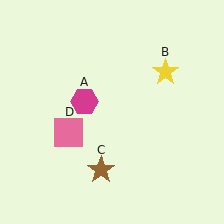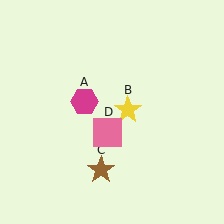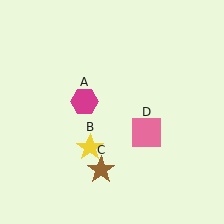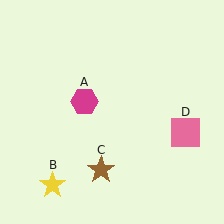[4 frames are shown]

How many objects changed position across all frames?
2 objects changed position: yellow star (object B), pink square (object D).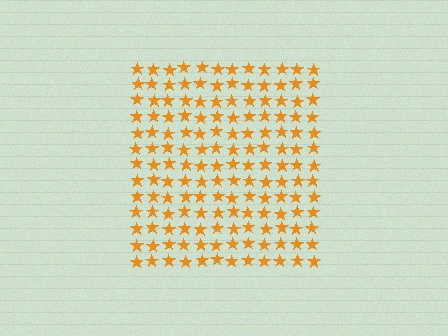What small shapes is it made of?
It is made of small stars.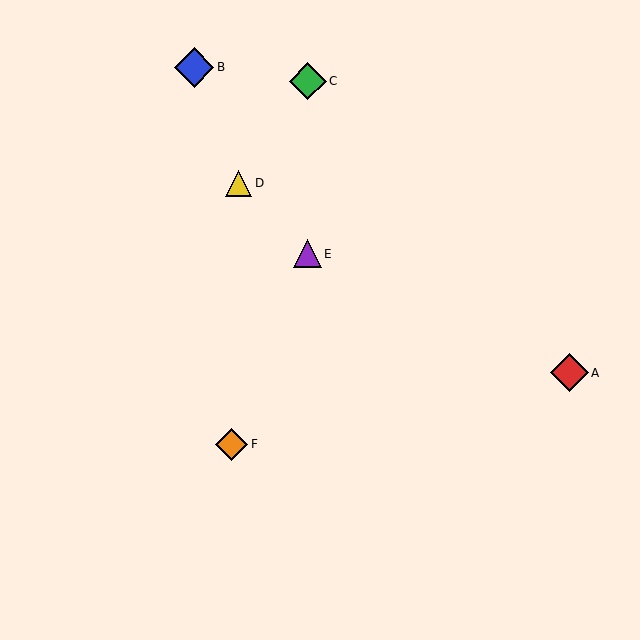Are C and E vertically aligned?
Yes, both are at x≈308.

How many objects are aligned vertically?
2 objects (C, E) are aligned vertically.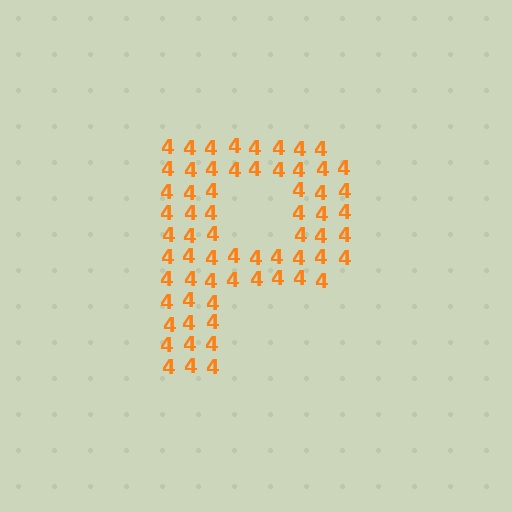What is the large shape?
The large shape is the letter P.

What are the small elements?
The small elements are digit 4's.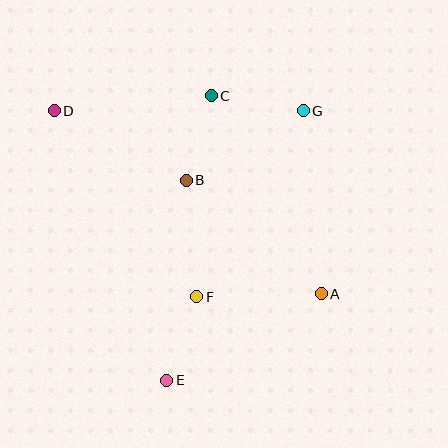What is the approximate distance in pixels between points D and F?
The distance between D and F is approximately 234 pixels.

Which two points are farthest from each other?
Points A and D are farthest from each other.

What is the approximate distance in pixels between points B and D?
The distance between B and D is approximately 149 pixels.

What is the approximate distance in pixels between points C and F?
The distance between C and F is approximately 201 pixels.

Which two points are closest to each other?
Points B and C are closest to each other.